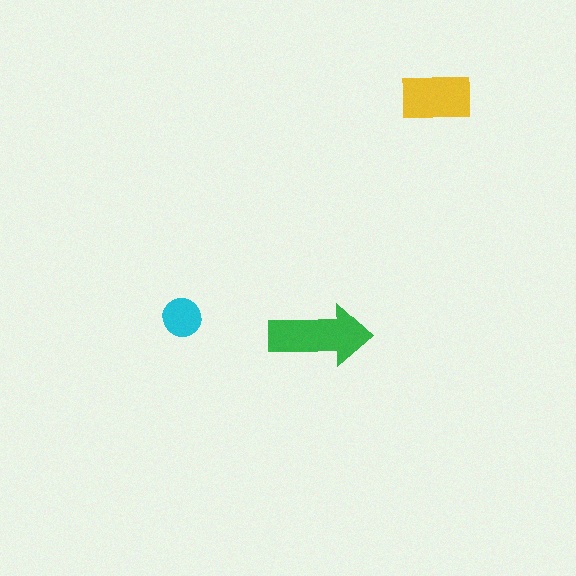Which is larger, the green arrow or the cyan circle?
The green arrow.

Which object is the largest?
The green arrow.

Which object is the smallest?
The cyan circle.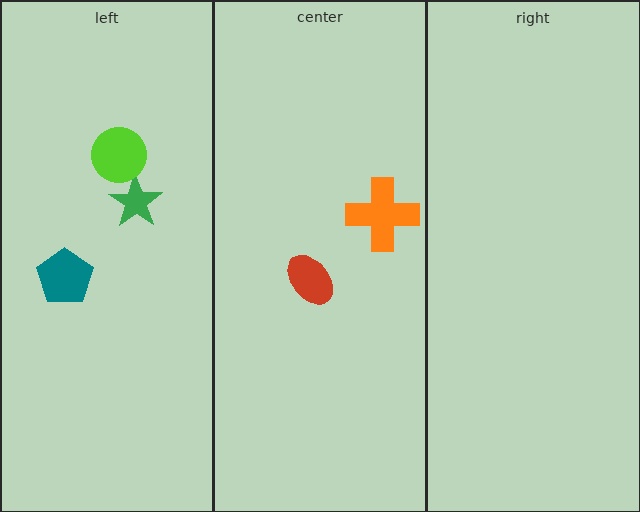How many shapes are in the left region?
3.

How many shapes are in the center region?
2.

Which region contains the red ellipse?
The center region.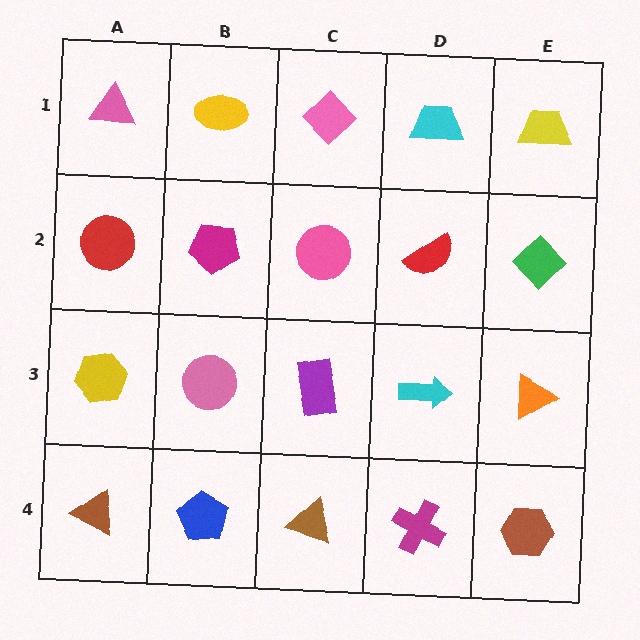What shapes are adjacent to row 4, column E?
An orange triangle (row 3, column E), a magenta cross (row 4, column D).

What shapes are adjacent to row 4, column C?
A purple rectangle (row 3, column C), a blue pentagon (row 4, column B), a magenta cross (row 4, column D).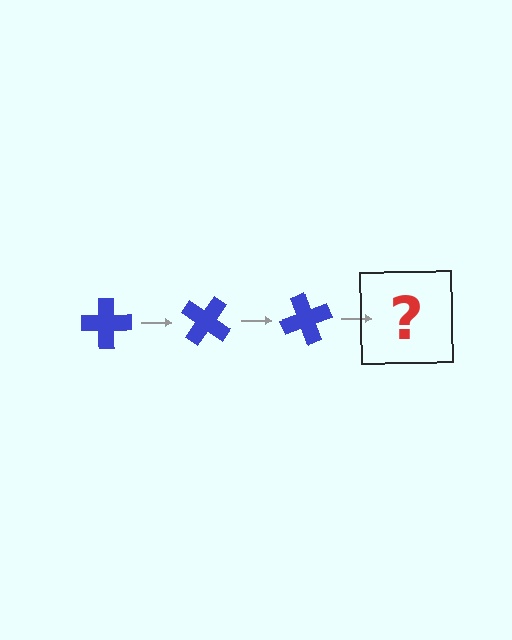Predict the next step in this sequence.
The next step is a blue cross rotated 105 degrees.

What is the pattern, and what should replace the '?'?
The pattern is that the cross rotates 35 degrees each step. The '?' should be a blue cross rotated 105 degrees.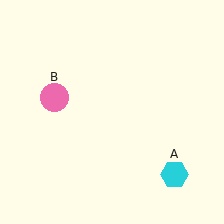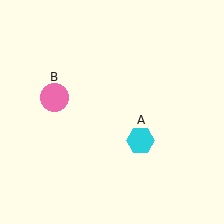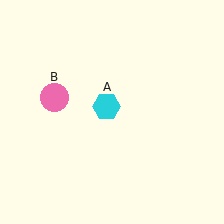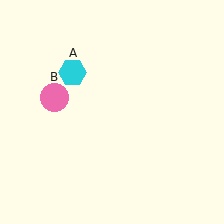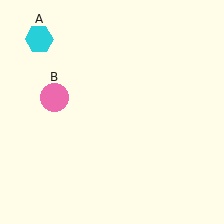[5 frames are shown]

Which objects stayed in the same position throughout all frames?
Pink circle (object B) remained stationary.